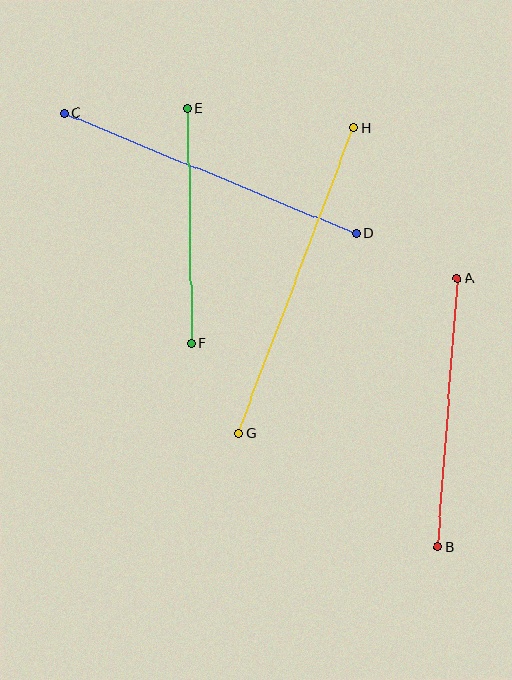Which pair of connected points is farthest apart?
Points G and H are farthest apart.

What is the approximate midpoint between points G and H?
The midpoint is at approximately (296, 281) pixels.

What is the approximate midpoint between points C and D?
The midpoint is at approximately (210, 173) pixels.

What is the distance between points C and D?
The distance is approximately 316 pixels.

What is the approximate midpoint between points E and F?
The midpoint is at approximately (189, 226) pixels.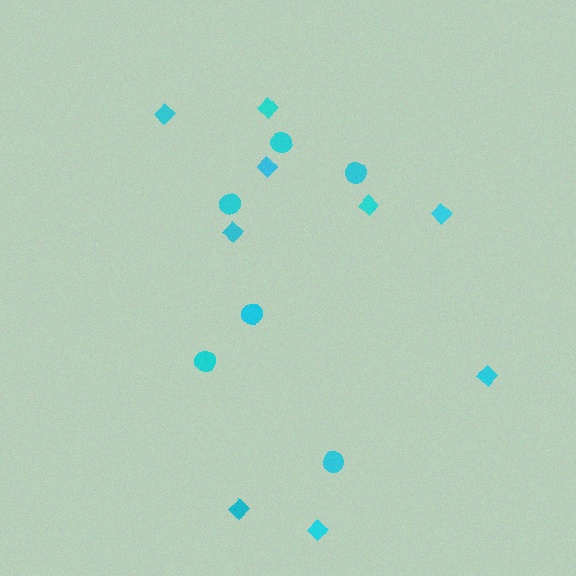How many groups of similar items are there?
There are 2 groups: one group of diamonds (9) and one group of circles (6).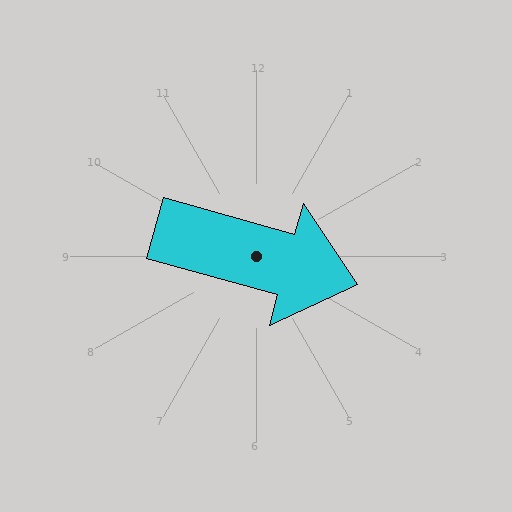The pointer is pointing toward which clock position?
Roughly 4 o'clock.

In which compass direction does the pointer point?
East.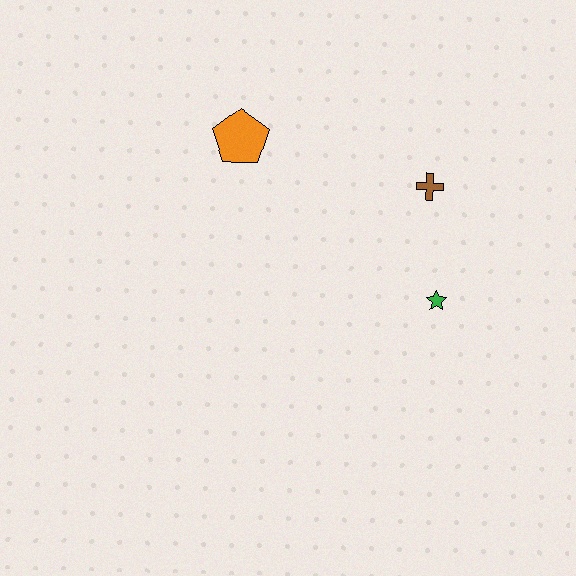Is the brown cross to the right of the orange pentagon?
Yes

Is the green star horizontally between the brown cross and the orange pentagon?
No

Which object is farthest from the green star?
The orange pentagon is farthest from the green star.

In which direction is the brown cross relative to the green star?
The brown cross is above the green star.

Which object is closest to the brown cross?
The green star is closest to the brown cross.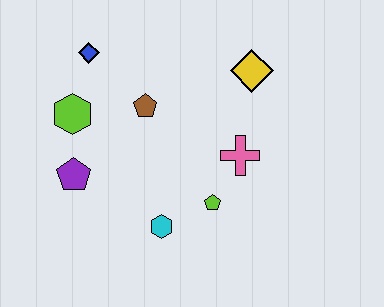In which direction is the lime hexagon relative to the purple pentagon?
The lime hexagon is above the purple pentagon.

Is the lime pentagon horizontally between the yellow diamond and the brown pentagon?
Yes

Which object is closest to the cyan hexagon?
The lime pentagon is closest to the cyan hexagon.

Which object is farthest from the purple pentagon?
The yellow diamond is farthest from the purple pentagon.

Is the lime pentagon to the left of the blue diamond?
No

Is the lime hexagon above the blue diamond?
No